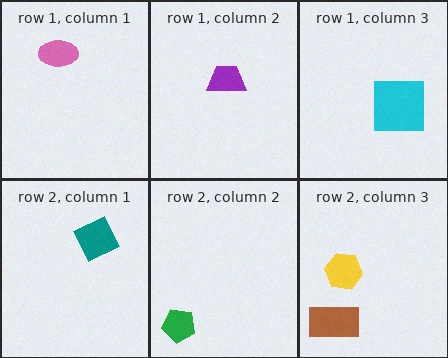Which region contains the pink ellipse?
The row 1, column 1 region.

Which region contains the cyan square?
The row 1, column 3 region.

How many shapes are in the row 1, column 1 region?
1.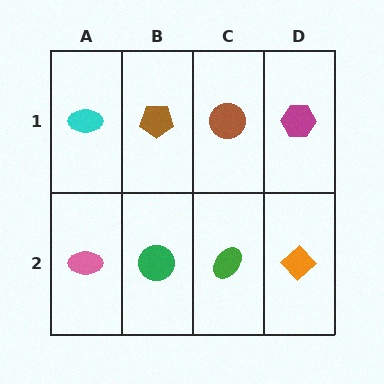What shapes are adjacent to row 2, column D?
A magenta hexagon (row 1, column D), a green ellipse (row 2, column C).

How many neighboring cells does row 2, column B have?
3.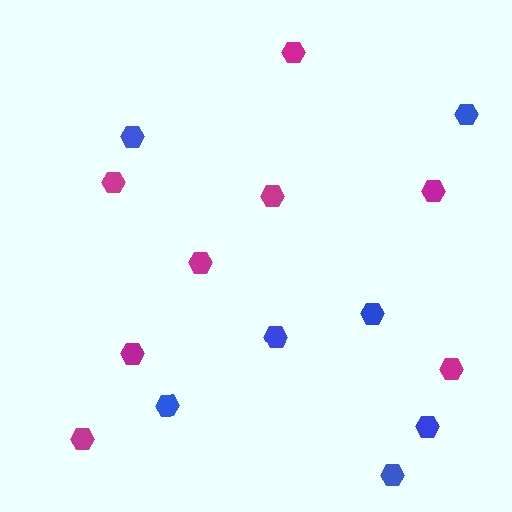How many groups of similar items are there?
There are 2 groups: one group of blue hexagons (7) and one group of magenta hexagons (8).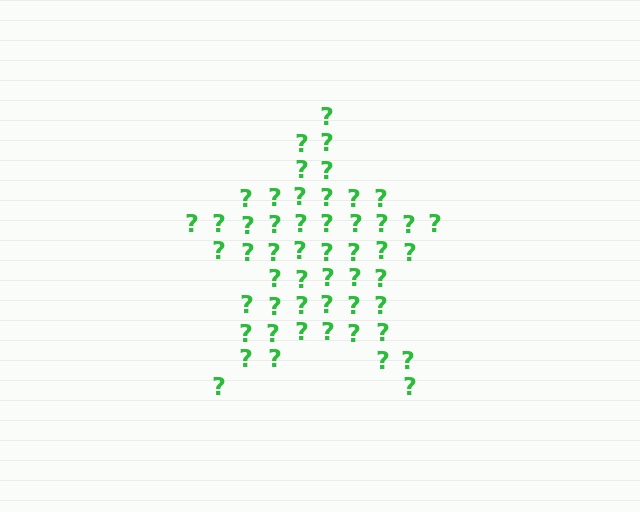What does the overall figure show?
The overall figure shows a star.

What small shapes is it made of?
It is made of small question marks.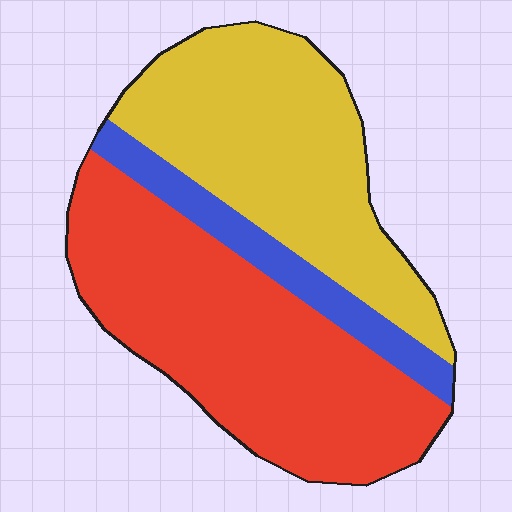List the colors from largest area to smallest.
From largest to smallest: red, yellow, blue.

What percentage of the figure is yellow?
Yellow takes up about two fifths (2/5) of the figure.